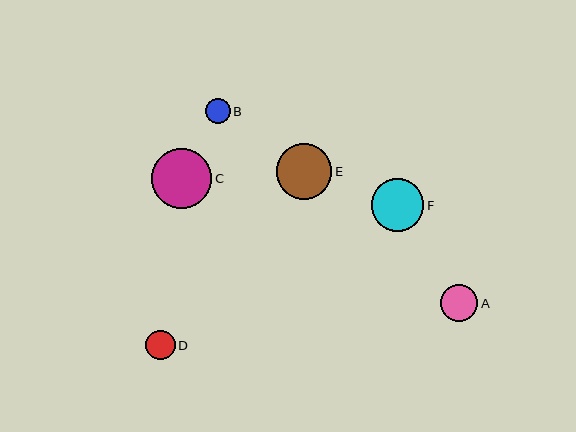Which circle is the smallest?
Circle B is the smallest with a size of approximately 25 pixels.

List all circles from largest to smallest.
From largest to smallest: C, E, F, A, D, B.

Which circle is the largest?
Circle C is the largest with a size of approximately 60 pixels.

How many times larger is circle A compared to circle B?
Circle A is approximately 1.5 times the size of circle B.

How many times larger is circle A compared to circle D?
Circle A is approximately 1.3 times the size of circle D.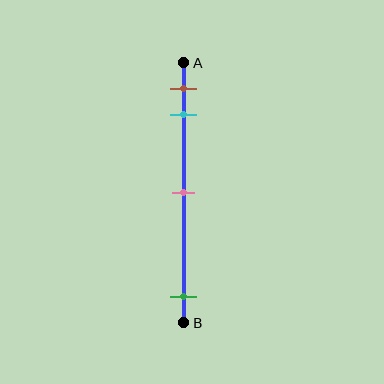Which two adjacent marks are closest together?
The brown and cyan marks are the closest adjacent pair.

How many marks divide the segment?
There are 4 marks dividing the segment.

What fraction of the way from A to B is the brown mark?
The brown mark is approximately 10% (0.1) of the way from A to B.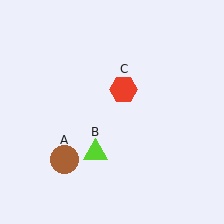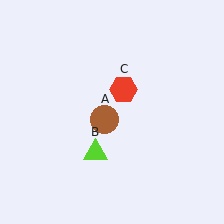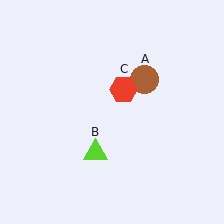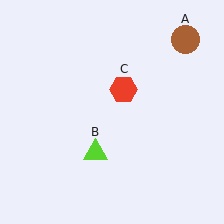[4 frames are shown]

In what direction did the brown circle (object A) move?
The brown circle (object A) moved up and to the right.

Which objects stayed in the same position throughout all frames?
Lime triangle (object B) and red hexagon (object C) remained stationary.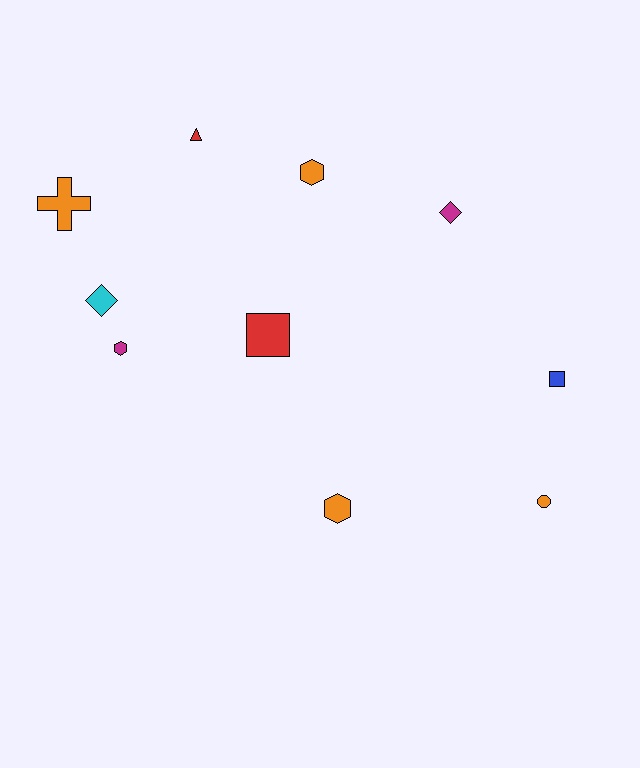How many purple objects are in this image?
There are no purple objects.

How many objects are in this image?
There are 10 objects.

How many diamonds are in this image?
There are 2 diamonds.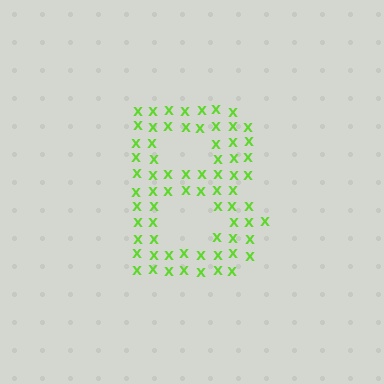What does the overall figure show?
The overall figure shows the letter B.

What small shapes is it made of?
It is made of small letter X's.